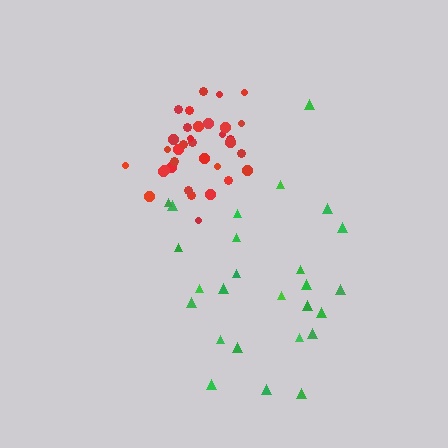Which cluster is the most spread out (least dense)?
Green.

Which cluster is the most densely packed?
Red.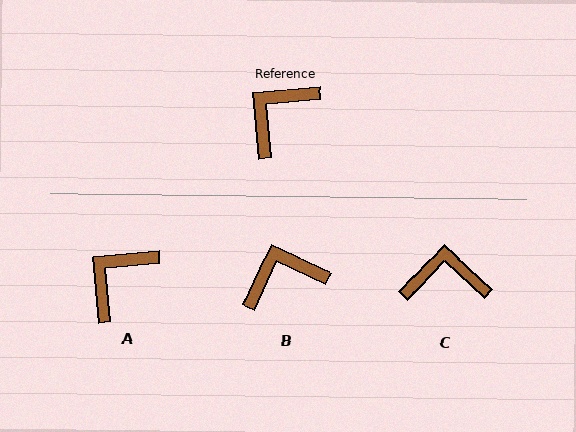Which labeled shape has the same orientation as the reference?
A.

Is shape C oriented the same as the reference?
No, it is off by about 48 degrees.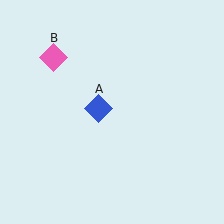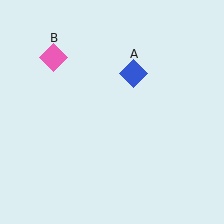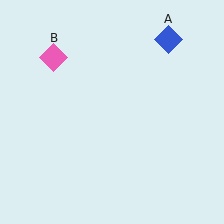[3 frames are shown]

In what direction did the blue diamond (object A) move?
The blue diamond (object A) moved up and to the right.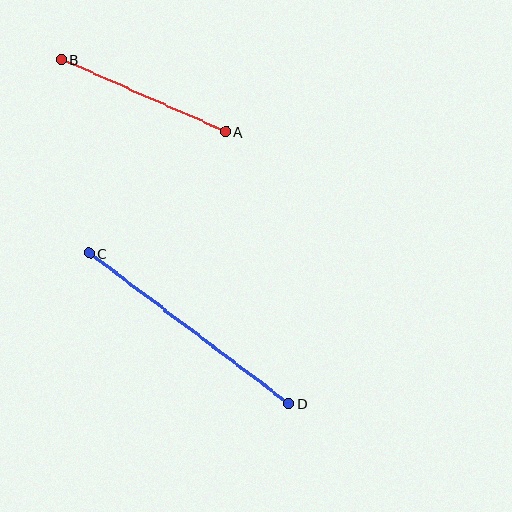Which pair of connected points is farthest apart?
Points C and D are farthest apart.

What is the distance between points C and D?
The distance is approximately 250 pixels.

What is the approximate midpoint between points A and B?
The midpoint is at approximately (143, 96) pixels.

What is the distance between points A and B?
The distance is approximately 179 pixels.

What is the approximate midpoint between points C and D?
The midpoint is at approximately (189, 328) pixels.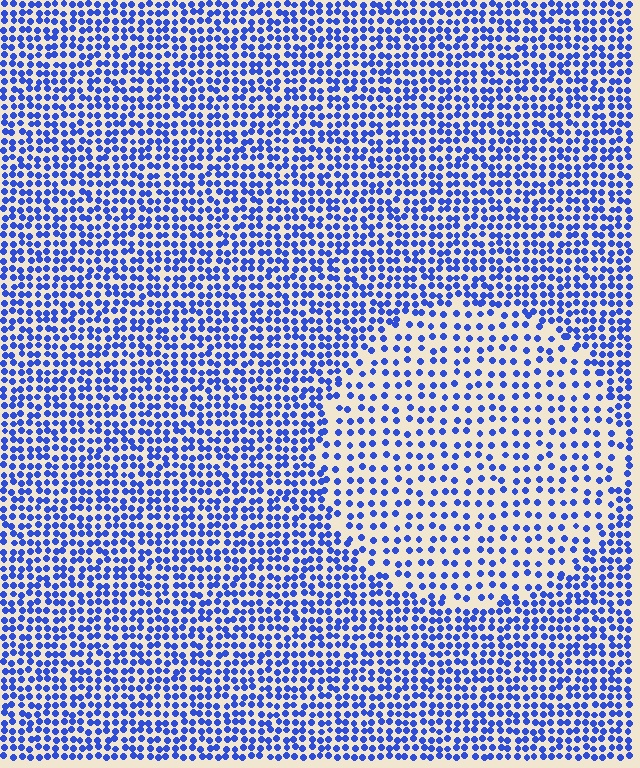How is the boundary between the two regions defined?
The boundary is defined by a change in element density (approximately 1.9x ratio). All elements are the same color, size, and shape.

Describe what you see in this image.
The image contains small blue elements arranged at two different densities. A circle-shaped region is visible where the elements are less densely packed than the surrounding area.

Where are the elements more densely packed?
The elements are more densely packed outside the circle boundary.